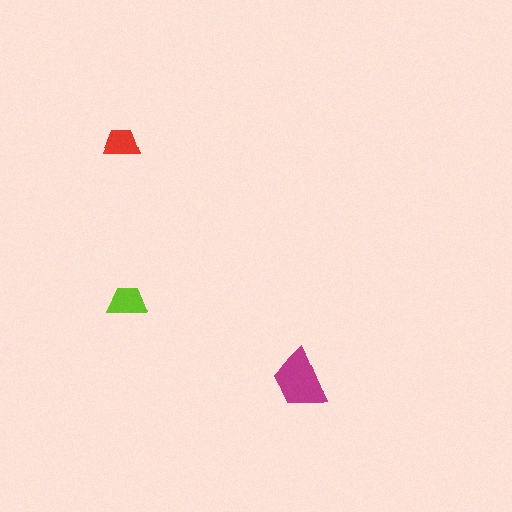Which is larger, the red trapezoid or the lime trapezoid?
The lime one.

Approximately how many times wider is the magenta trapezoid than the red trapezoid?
About 1.5 times wider.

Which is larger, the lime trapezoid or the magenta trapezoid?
The magenta one.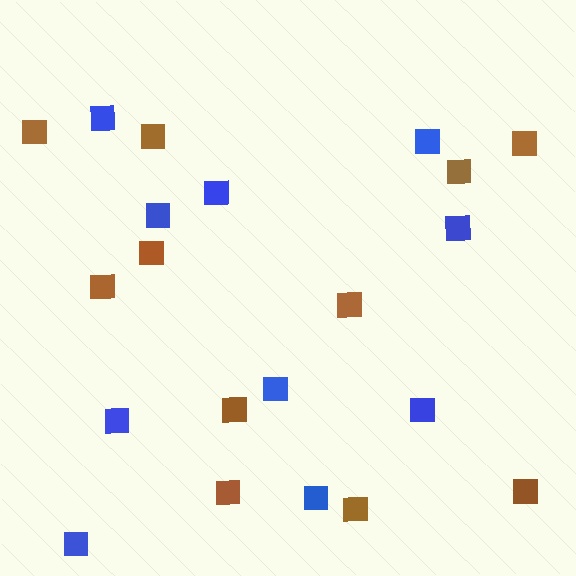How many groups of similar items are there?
There are 2 groups: one group of brown squares (11) and one group of blue squares (10).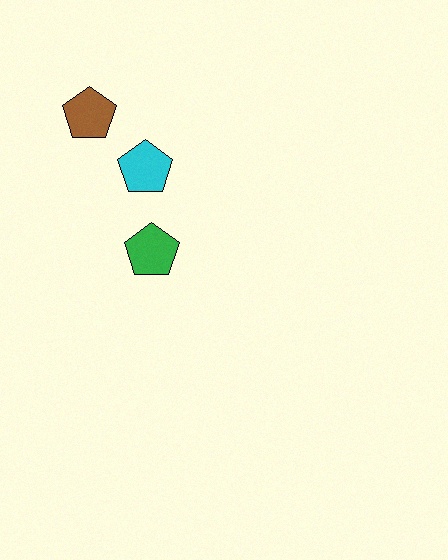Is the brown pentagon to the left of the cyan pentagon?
Yes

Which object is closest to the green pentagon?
The cyan pentagon is closest to the green pentagon.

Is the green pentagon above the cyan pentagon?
No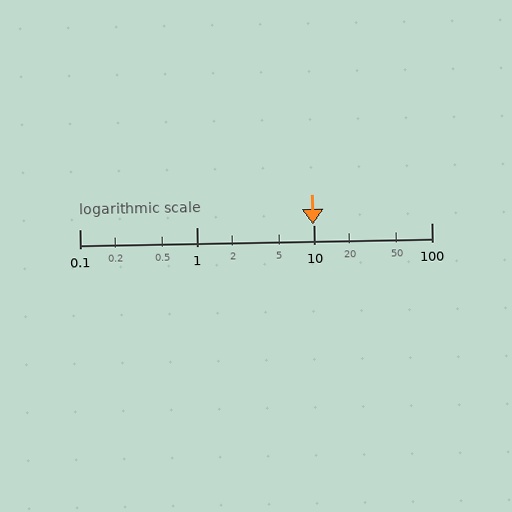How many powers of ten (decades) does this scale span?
The scale spans 3 decades, from 0.1 to 100.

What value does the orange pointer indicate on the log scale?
The pointer indicates approximately 9.7.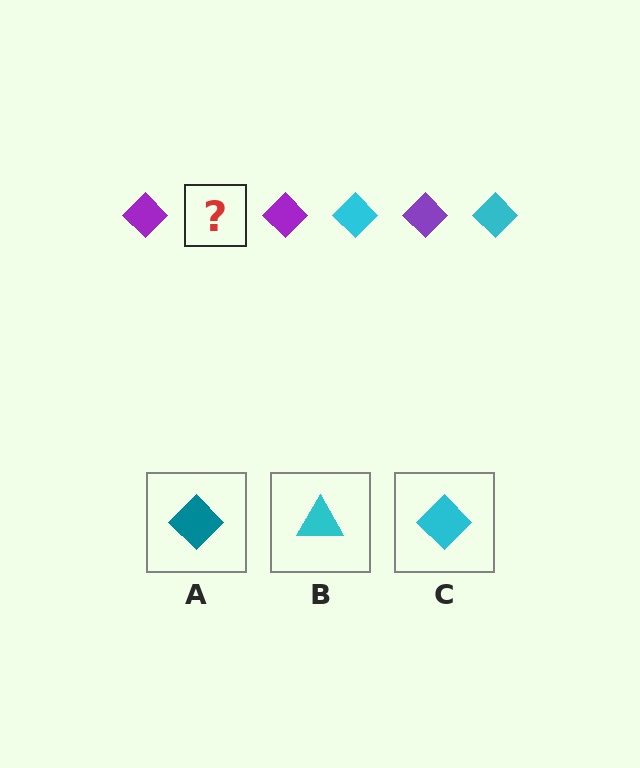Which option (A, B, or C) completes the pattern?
C.